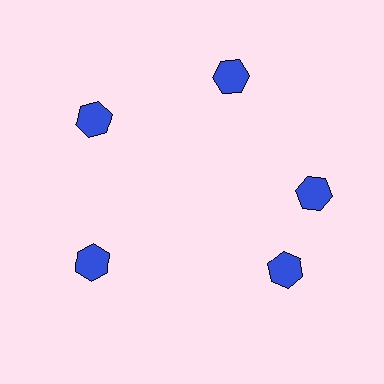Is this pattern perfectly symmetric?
No. The 5 blue hexagons are arranged in a ring, but one element near the 5 o'clock position is rotated out of alignment along the ring, breaking the 5-fold rotational symmetry.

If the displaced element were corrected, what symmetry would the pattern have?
It would have 5-fold rotational symmetry — the pattern would map onto itself every 72 degrees.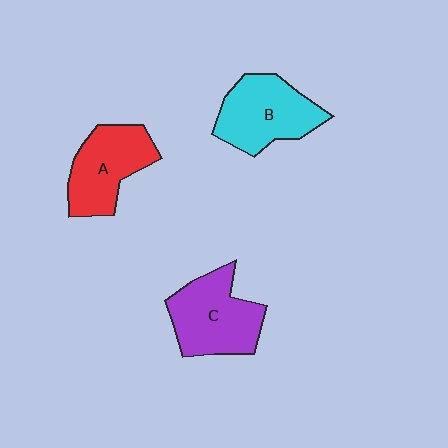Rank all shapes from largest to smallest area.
From largest to smallest: C (purple), B (cyan), A (red).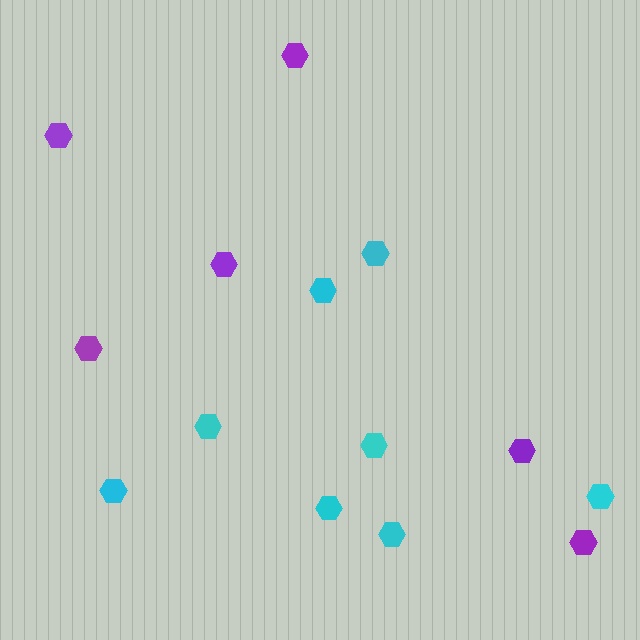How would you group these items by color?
There are 2 groups: one group of purple hexagons (6) and one group of cyan hexagons (8).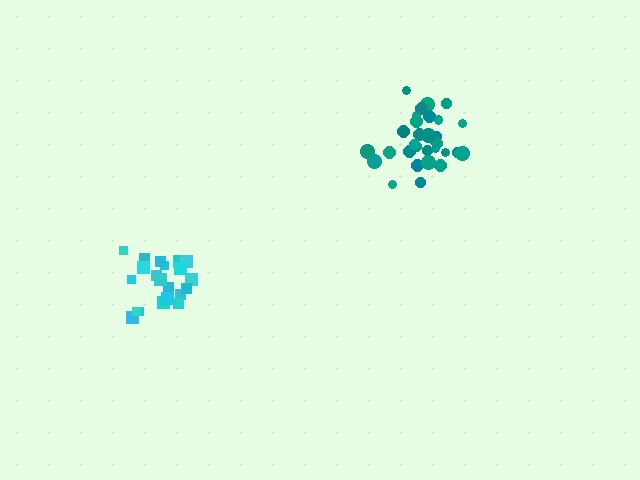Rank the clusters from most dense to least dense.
teal, cyan.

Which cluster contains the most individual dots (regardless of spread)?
Teal (32).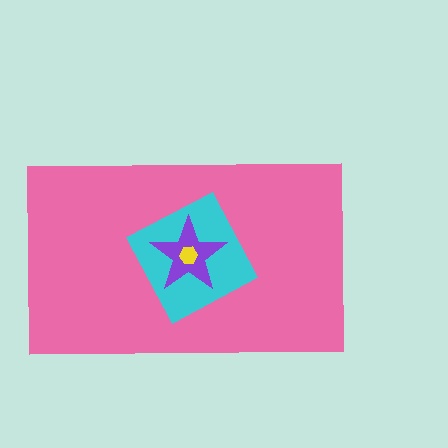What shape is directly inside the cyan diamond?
The purple star.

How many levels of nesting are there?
4.